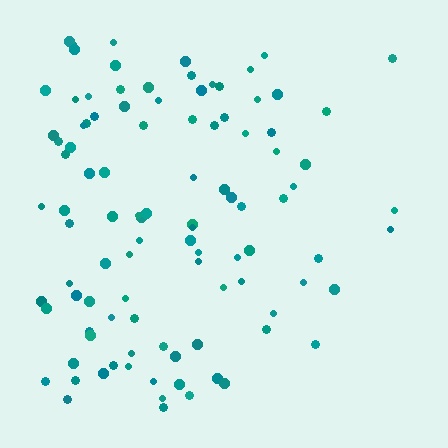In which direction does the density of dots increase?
From right to left, with the left side densest.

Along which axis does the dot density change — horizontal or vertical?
Horizontal.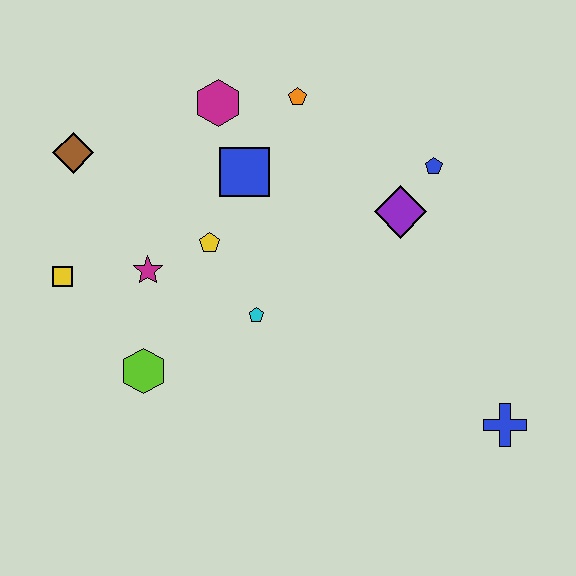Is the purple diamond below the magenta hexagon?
Yes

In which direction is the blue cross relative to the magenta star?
The blue cross is to the right of the magenta star.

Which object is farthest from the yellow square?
The blue cross is farthest from the yellow square.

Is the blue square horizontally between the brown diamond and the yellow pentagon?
No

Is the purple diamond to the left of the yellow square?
No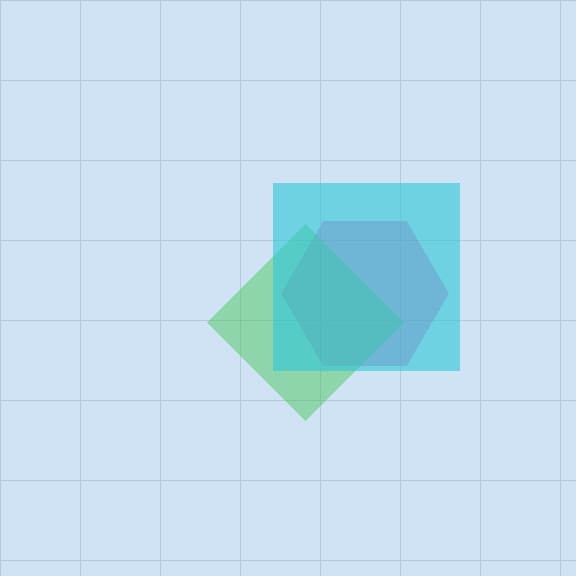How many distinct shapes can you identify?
There are 3 distinct shapes: a magenta hexagon, a green diamond, a cyan square.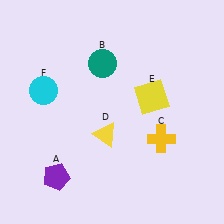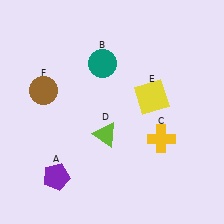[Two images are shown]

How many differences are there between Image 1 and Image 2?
There are 2 differences between the two images.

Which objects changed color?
D changed from yellow to lime. F changed from cyan to brown.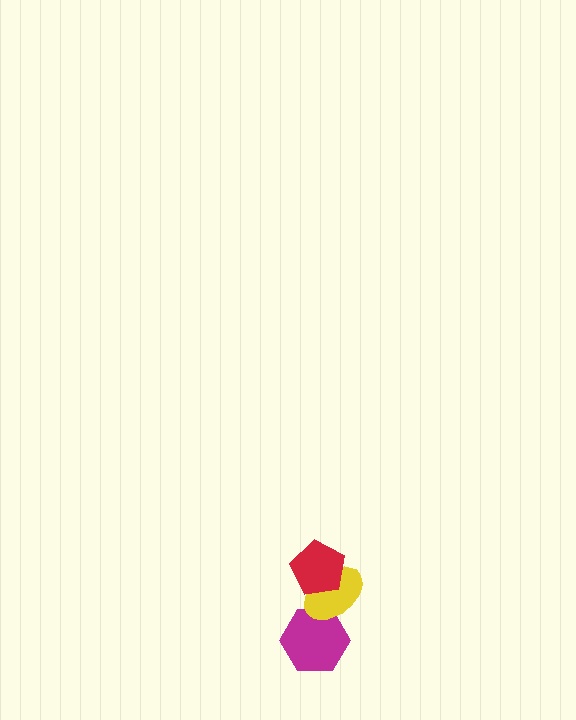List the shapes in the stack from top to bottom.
From top to bottom: the red pentagon, the yellow ellipse, the magenta hexagon.